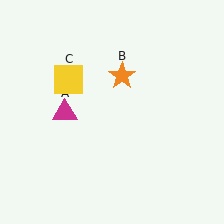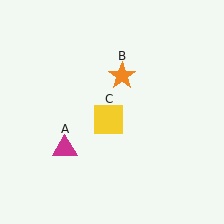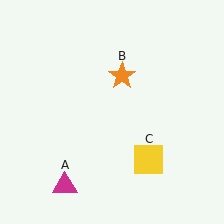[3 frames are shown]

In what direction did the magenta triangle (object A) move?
The magenta triangle (object A) moved down.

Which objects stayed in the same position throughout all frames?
Orange star (object B) remained stationary.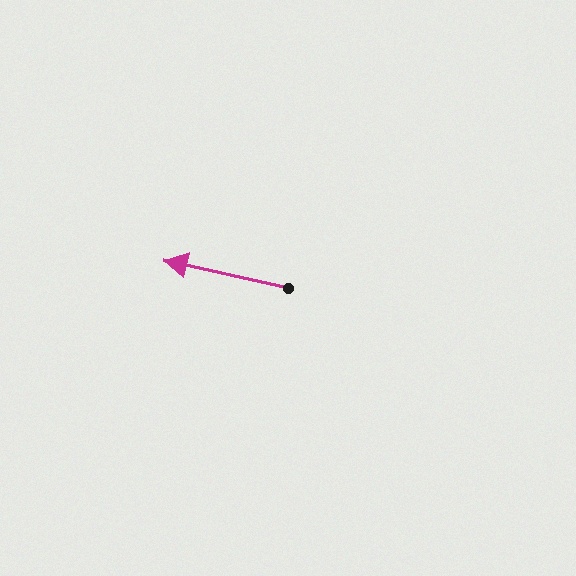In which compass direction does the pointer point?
West.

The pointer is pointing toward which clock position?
Roughly 9 o'clock.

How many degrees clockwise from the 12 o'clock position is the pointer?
Approximately 283 degrees.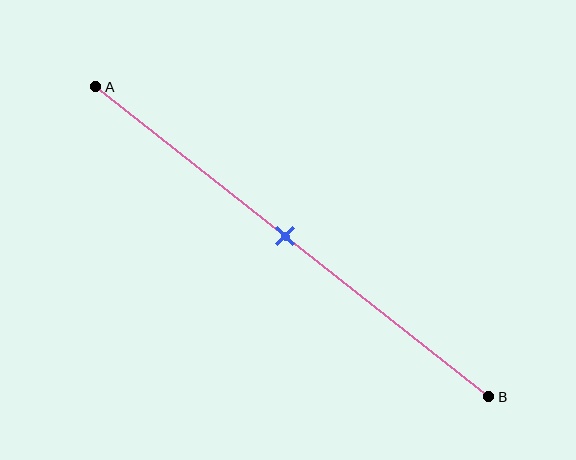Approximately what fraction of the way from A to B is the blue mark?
The blue mark is approximately 50% of the way from A to B.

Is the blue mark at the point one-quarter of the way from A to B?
No, the mark is at about 50% from A, not at the 25% one-quarter point.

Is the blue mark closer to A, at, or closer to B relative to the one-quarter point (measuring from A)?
The blue mark is closer to point B than the one-quarter point of segment AB.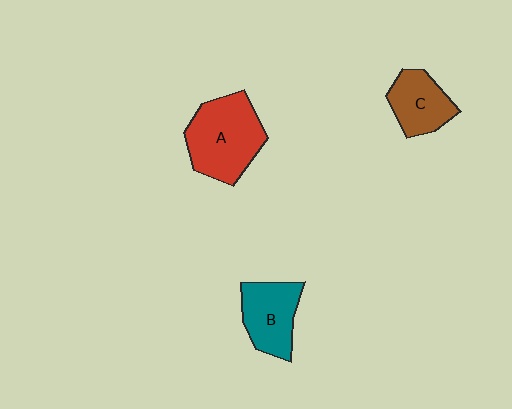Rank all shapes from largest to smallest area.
From largest to smallest: A (red), B (teal), C (brown).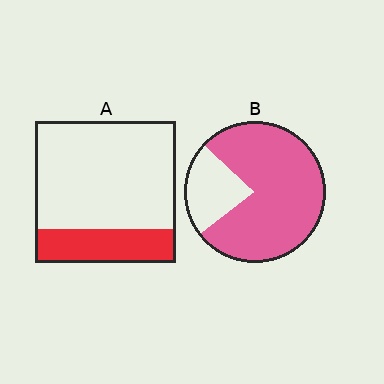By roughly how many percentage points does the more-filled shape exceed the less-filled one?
By roughly 55 percentage points (B over A).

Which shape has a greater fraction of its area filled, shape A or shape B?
Shape B.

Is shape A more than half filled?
No.